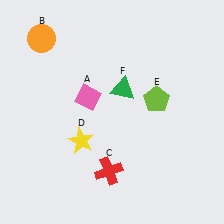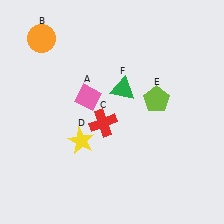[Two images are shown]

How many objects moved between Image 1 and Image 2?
1 object moved between the two images.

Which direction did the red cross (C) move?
The red cross (C) moved up.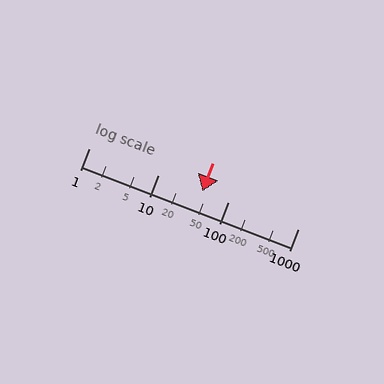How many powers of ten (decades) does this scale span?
The scale spans 3 decades, from 1 to 1000.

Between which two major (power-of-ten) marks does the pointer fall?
The pointer is between 10 and 100.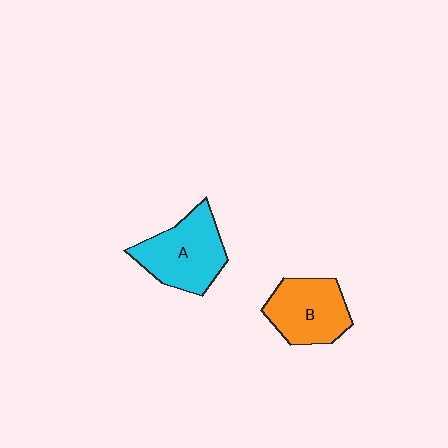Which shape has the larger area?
Shape A (cyan).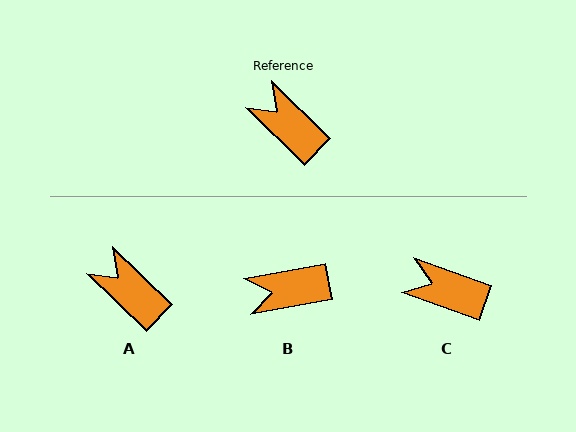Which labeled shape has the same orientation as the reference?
A.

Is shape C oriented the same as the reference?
No, it is off by about 25 degrees.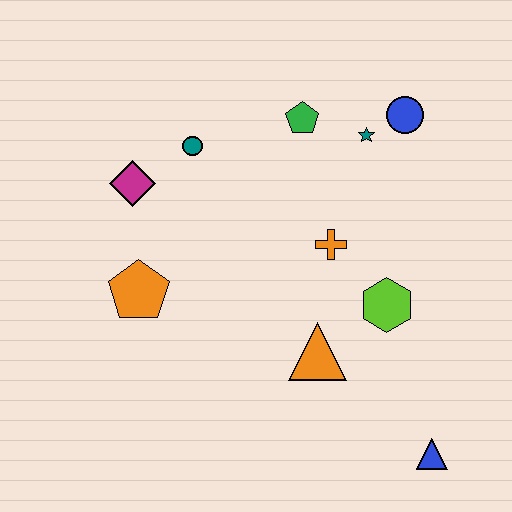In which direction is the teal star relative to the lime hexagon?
The teal star is above the lime hexagon.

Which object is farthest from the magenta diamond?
The blue triangle is farthest from the magenta diamond.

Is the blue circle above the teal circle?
Yes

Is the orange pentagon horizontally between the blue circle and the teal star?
No